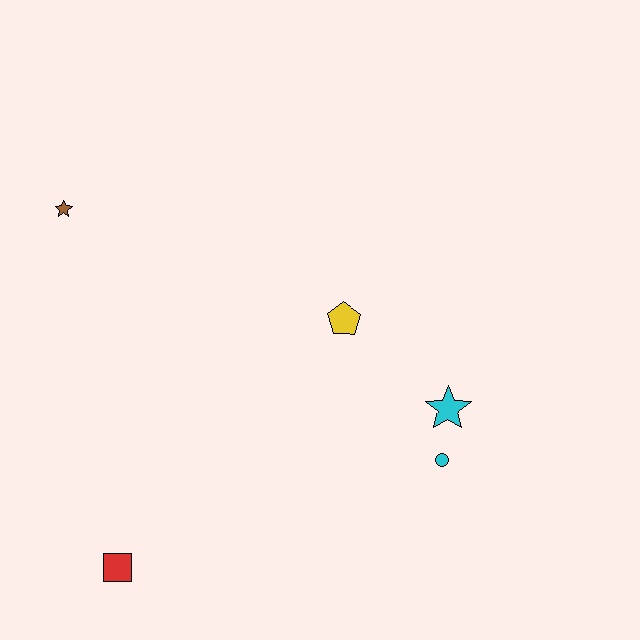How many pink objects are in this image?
There are no pink objects.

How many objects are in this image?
There are 5 objects.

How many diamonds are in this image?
There are no diamonds.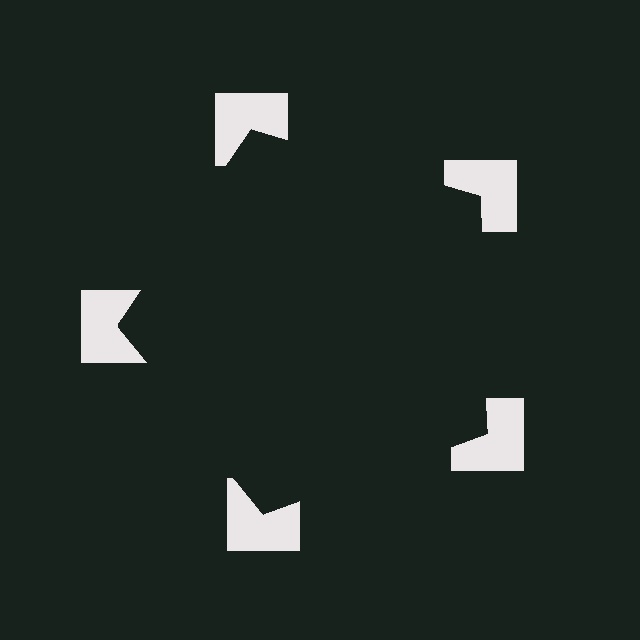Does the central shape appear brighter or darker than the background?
It typically appears slightly darker than the background, even though no actual brightness change is drawn.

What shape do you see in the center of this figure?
An illusory pentagon — its edges are inferred from the aligned wedge cuts in the notched squares, not physically drawn.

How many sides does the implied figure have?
5 sides.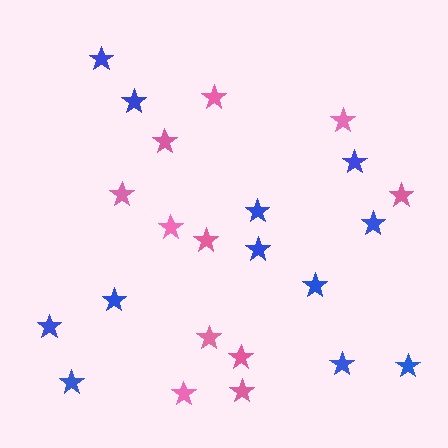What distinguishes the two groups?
There are 2 groups: one group of blue stars (12) and one group of pink stars (11).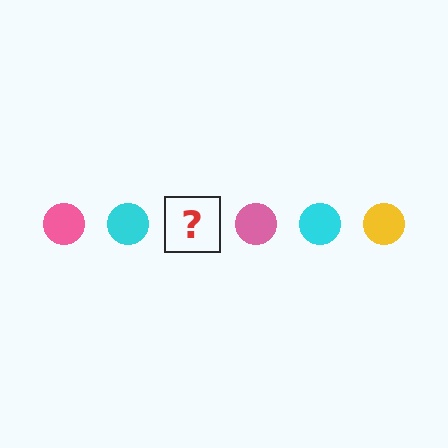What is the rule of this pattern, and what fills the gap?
The rule is that the pattern cycles through pink, cyan, yellow circles. The gap should be filled with a yellow circle.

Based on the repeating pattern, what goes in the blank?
The blank should be a yellow circle.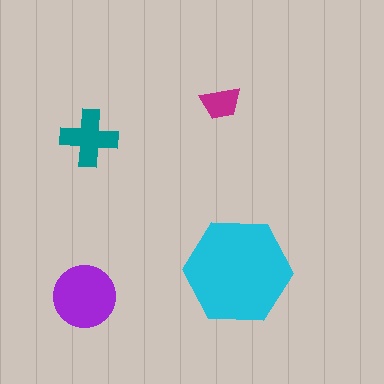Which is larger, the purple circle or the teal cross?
The purple circle.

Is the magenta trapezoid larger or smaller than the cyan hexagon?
Smaller.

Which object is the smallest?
The magenta trapezoid.